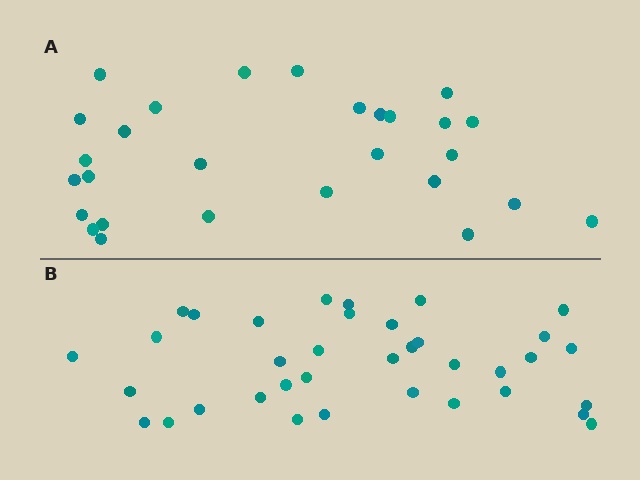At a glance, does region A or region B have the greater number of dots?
Region B (the bottom region) has more dots.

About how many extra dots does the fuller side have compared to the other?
Region B has roughly 8 or so more dots than region A.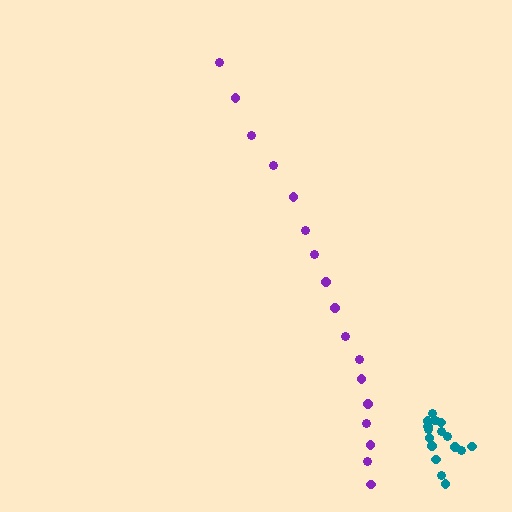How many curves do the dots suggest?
There are 2 distinct paths.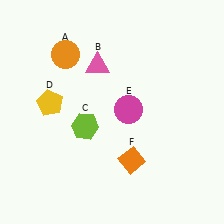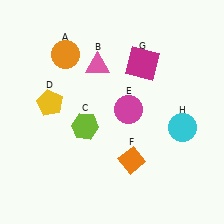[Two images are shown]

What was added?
A magenta square (G), a cyan circle (H) were added in Image 2.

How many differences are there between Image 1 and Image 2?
There are 2 differences between the two images.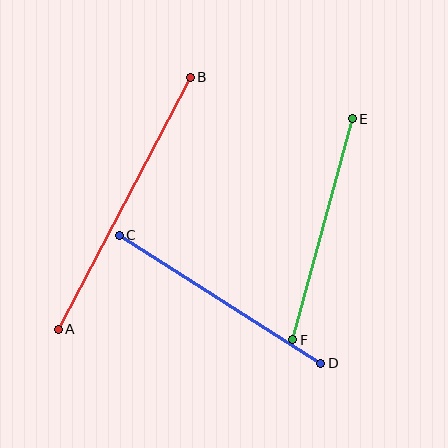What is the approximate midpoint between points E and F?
The midpoint is at approximately (322, 229) pixels.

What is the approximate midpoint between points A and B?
The midpoint is at approximately (124, 203) pixels.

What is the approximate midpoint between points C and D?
The midpoint is at approximately (220, 299) pixels.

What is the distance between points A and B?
The distance is approximately 284 pixels.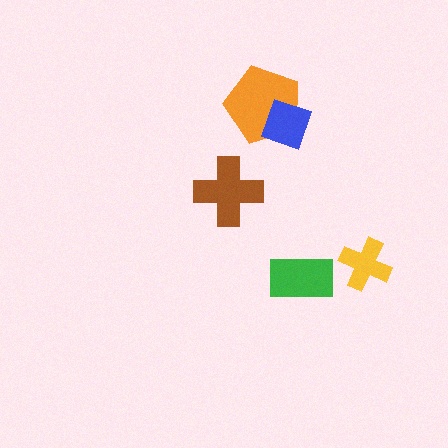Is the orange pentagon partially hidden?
Yes, it is partially covered by another shape.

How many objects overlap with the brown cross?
0 objects overlap with the brown cross.